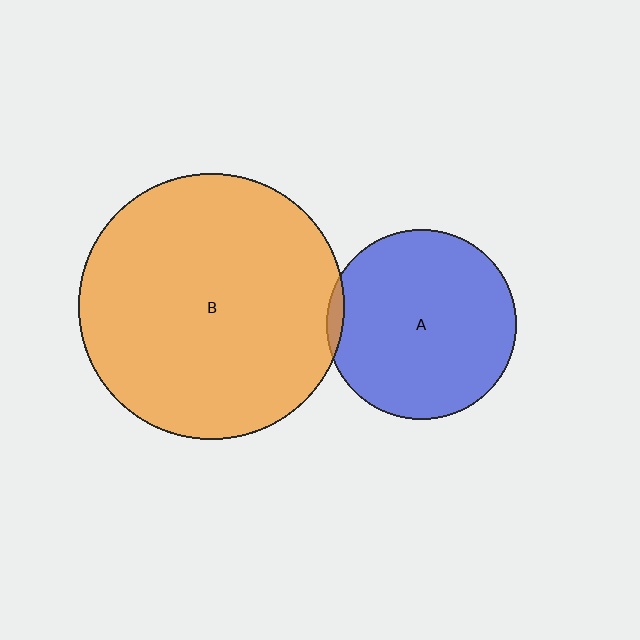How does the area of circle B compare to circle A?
Approximately 2.0 times.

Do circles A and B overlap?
Yes.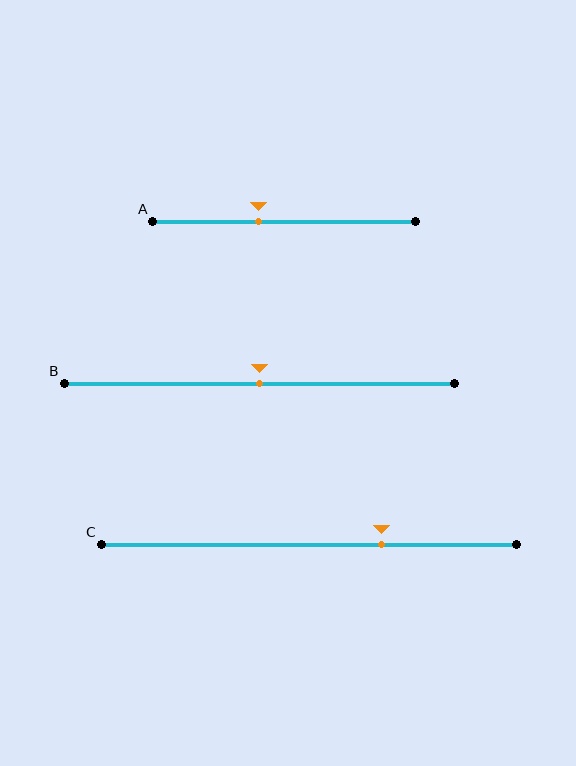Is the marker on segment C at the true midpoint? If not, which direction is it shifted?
No, the marker on segment C is shifted to the right by about 17% of the segment length.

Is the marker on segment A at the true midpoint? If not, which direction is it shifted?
No, the marker on segment A is shifted to the left by about 10% of the segment length.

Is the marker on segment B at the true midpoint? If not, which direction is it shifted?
Yes, the marker on segment B is at the true midpoint.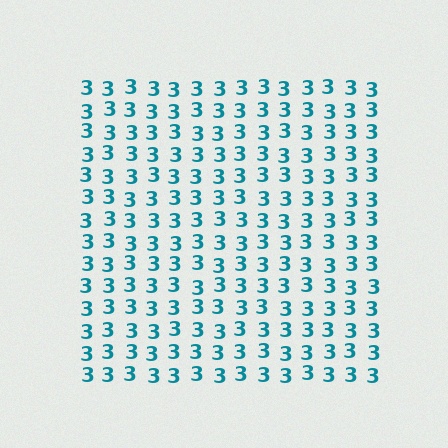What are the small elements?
The small elements are digit 3's.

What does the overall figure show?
The overall figure shows a square.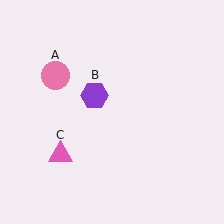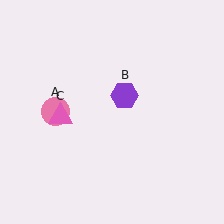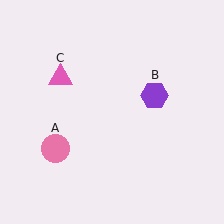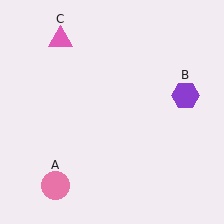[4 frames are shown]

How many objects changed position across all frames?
3 objects changed position: pink circle (object A), purple hexagon (object B), pink triangle (object C).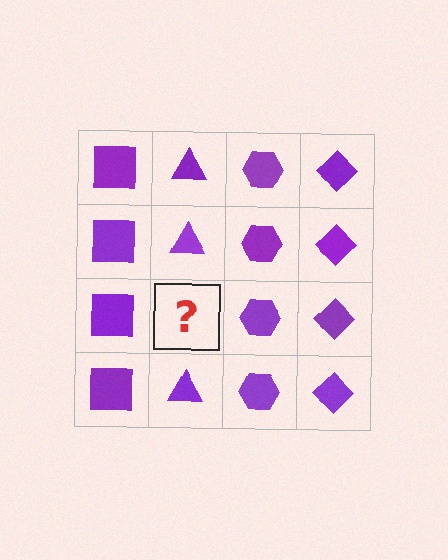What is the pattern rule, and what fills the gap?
The rule is that each column has a consistent shape. The gap should be filled with a purple triangle.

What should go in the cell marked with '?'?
The missing cell should contain a purple triangle.